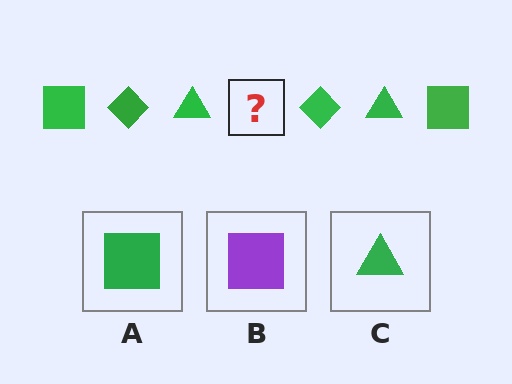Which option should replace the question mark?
Option A.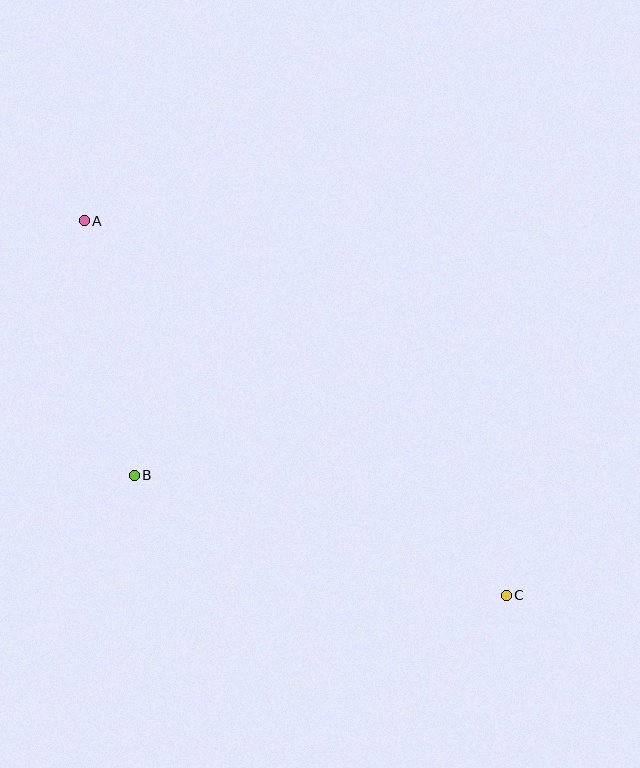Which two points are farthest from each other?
Points A and C are farthest from each other.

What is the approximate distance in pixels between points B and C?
The distance between B and C is approximately 391 pixels.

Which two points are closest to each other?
Points A and B are closest to each other.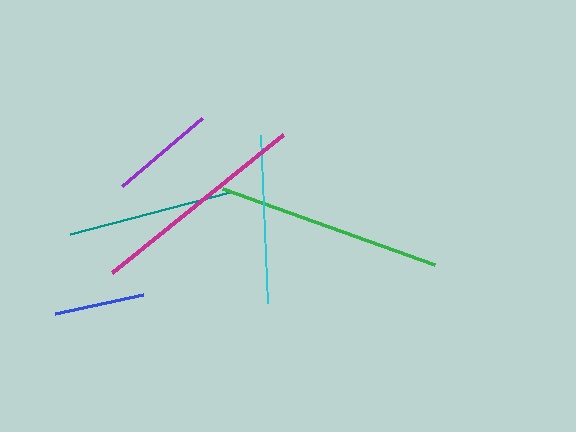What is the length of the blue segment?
The blue segment is approximately 90 pixels long.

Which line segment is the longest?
The green line is the longest at approximately 225 pixels.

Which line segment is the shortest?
The blue line is the shortest at approximately 90 pixels.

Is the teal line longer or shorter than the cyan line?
The cyan line is longer than the teal line.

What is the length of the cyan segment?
The cyan segment is approximately 168 pixels long.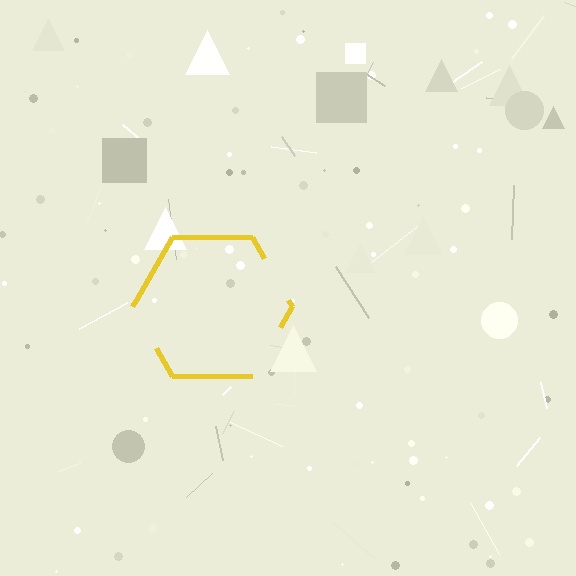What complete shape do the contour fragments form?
The contour fragments form a hexagon.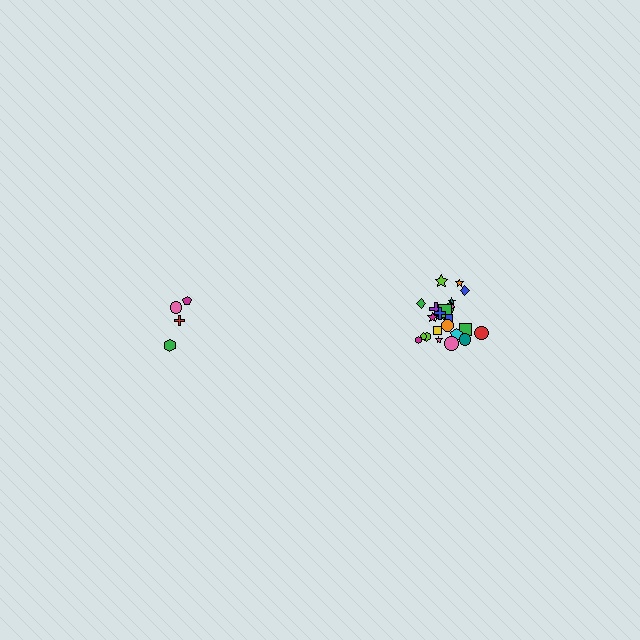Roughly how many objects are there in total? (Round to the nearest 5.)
Roughly 30 objects in total.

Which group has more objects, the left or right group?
The right group.